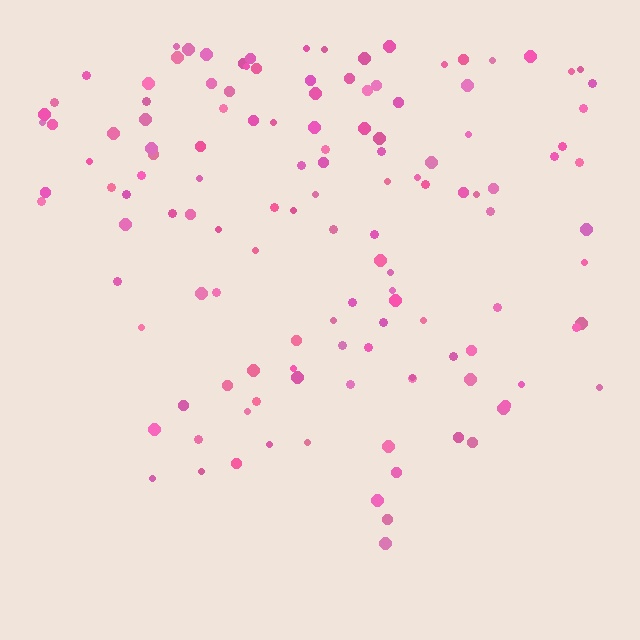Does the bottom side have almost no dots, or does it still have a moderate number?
Still a moderate number, just noticeably fewer than the top.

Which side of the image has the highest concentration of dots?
The top.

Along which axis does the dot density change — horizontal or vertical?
Vertical.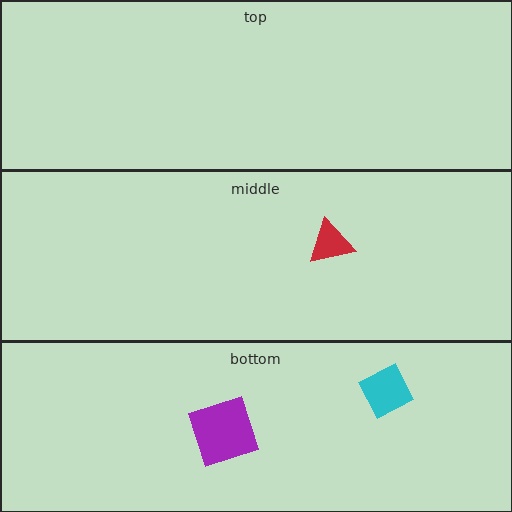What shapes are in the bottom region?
The cyan diamond, the purple square.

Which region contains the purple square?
The bottom region.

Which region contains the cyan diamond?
The bottom region.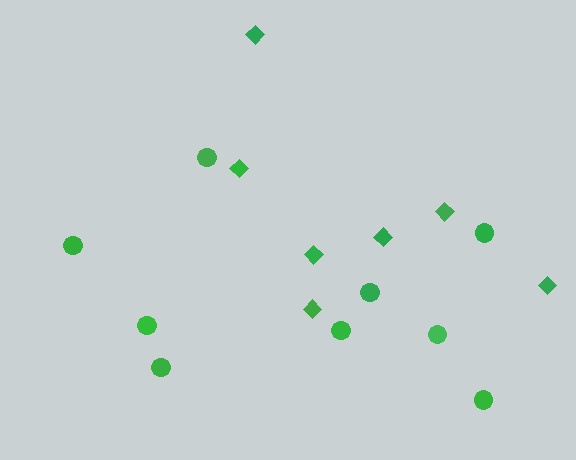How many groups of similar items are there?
There are 2 groups: one group of circles (9) and one group of diamonds (7).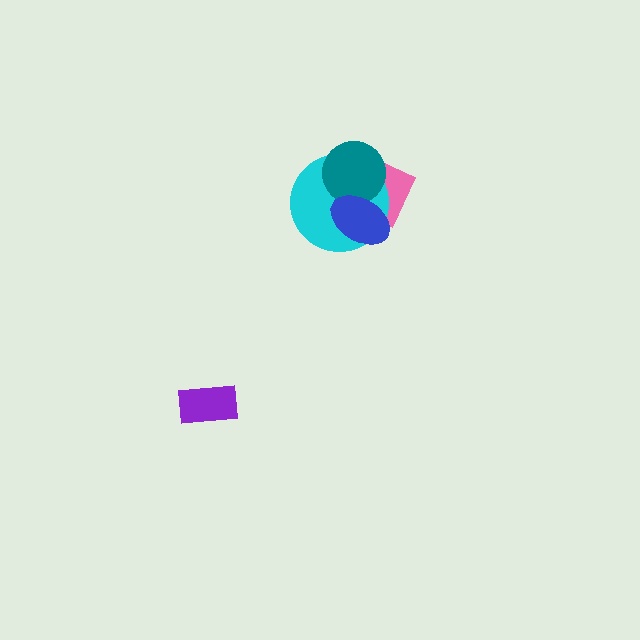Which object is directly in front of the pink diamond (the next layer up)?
The cyan circle is directly in front of the pink diamond.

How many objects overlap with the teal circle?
3 objects overlap with the teal circle.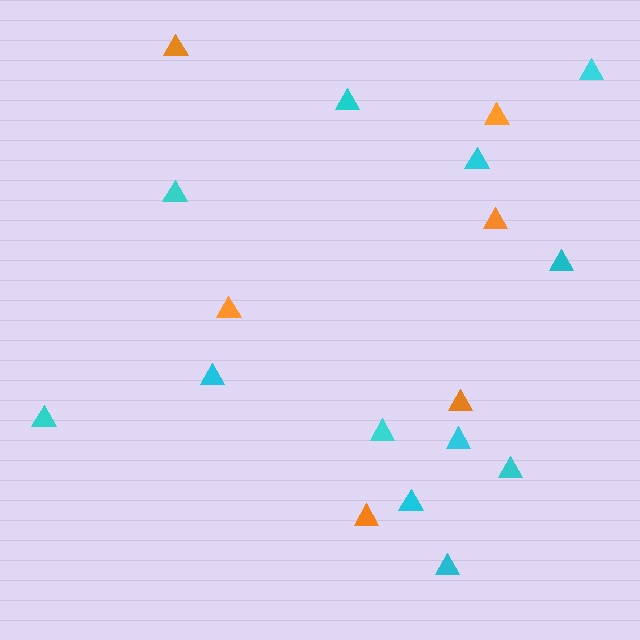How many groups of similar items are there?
There are 2 groups: one group of orange triangles (6) and one group of cyan triangles (12).